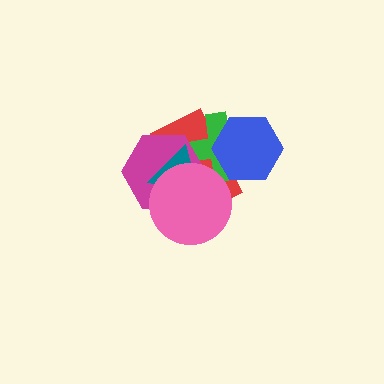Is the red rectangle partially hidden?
Yes, it is partially covered by another shape.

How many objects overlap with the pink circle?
4 objects overlap with the pink circle.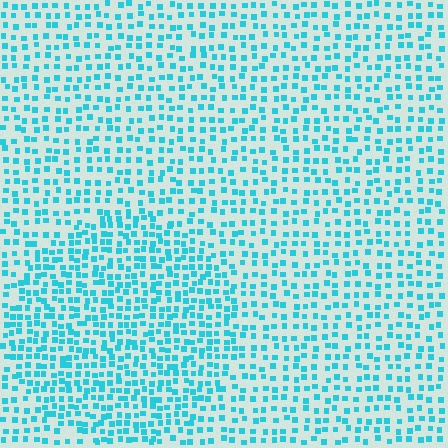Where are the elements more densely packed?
The elements are more densely packed inside the circle boundary.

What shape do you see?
I see a circle.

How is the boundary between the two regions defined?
The boundary is defined by a change in element density (approximately 1.6x ratio). All elements are the same color, size, and shape.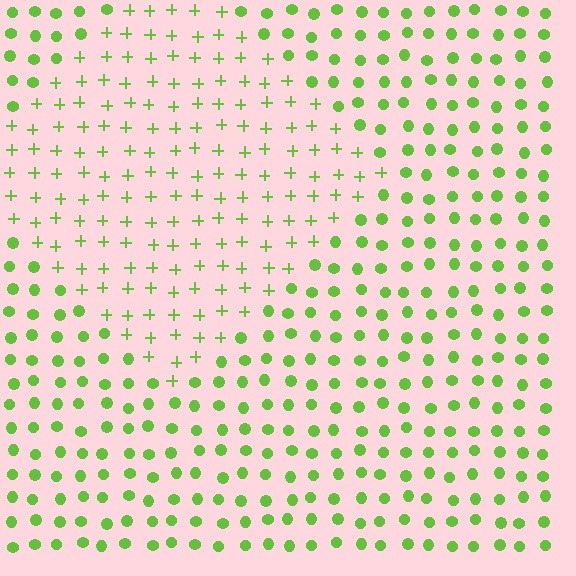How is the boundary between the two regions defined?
The boundary is defined by a change in element shape: plus signs inside vs. circles outside. All elements share the same color and spacing.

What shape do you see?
I see a diamond.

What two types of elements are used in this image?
The image uses plus signs inside the diamond region and circles outside it.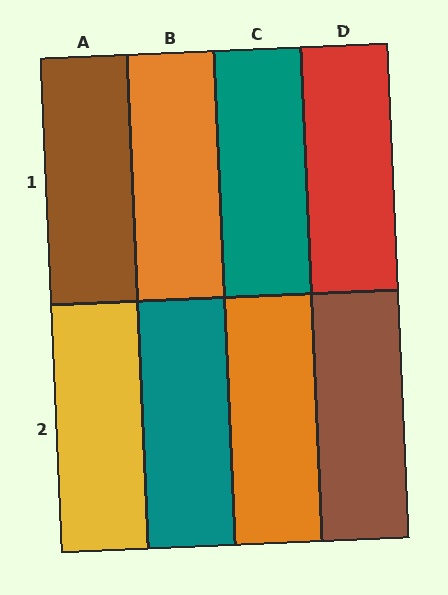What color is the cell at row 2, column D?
Brown.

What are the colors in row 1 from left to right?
Brown, orange, teal, red.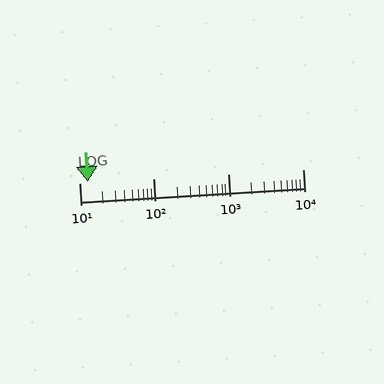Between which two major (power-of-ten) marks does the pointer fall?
The pointer is between 10 and 100.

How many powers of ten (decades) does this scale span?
The scale spans 3 decades, from 10 to 10000.